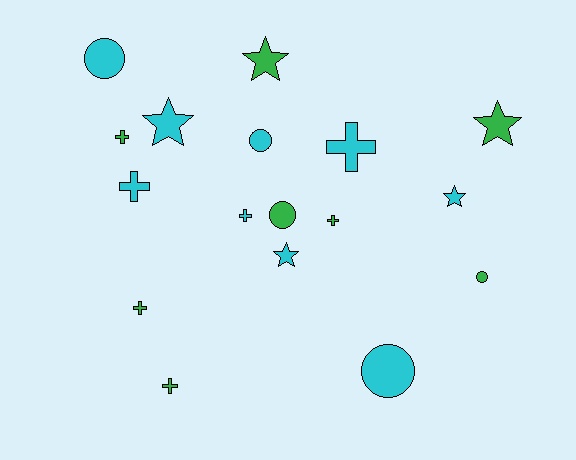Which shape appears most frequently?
Cross, with 7 objects.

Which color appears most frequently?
Cyan, with 9 objects.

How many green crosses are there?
There are 4 green crosses.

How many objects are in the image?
There are 17 objects.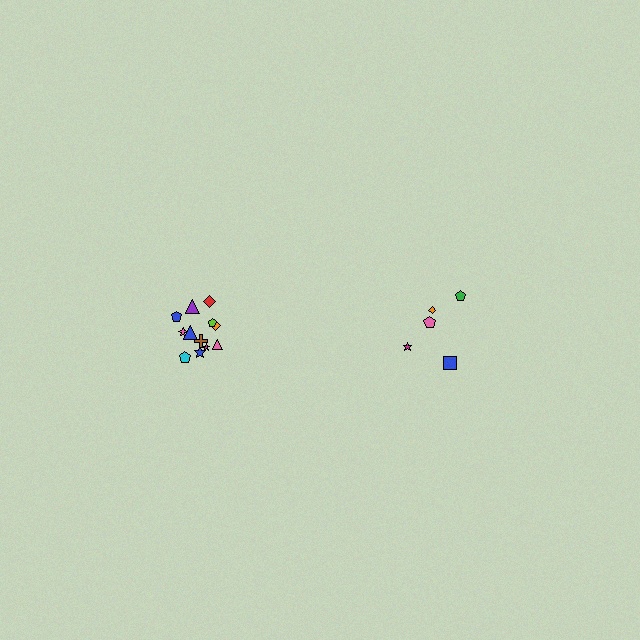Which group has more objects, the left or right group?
The left group.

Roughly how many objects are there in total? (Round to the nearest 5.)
Roughly 15 objects in total.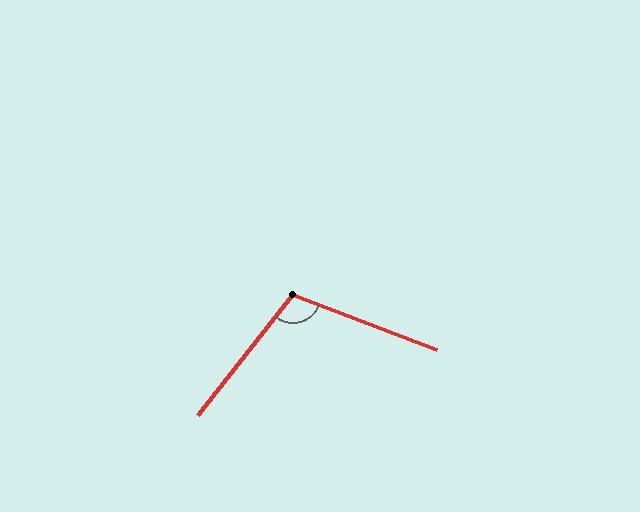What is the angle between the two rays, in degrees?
Approximately 107 degrees.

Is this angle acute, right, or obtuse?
It is obtuse.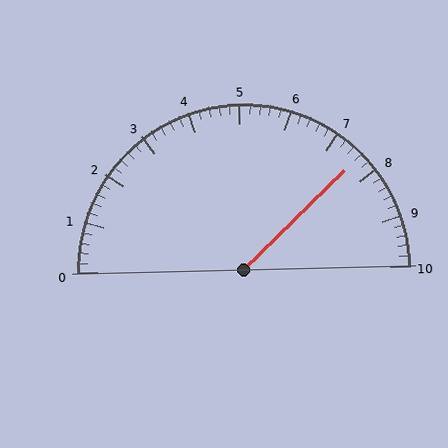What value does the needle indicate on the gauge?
The needle indicates approximately 7.6.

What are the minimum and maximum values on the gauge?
The gauge ranges from 0 to 10.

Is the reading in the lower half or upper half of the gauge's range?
The reading is in the upper half of the range (0 to 10).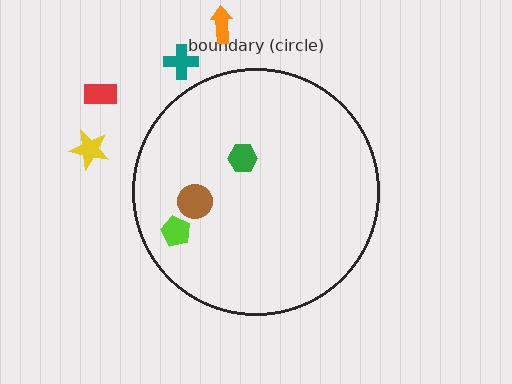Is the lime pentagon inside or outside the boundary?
Inside.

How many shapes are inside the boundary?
3 inside, 4 outside.